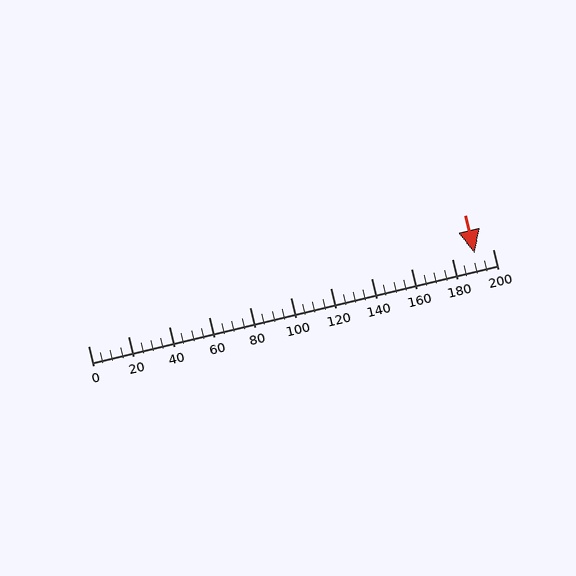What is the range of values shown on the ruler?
The ruler shows values from 0 to 200.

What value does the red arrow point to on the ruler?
The red arrow points to approximately 191.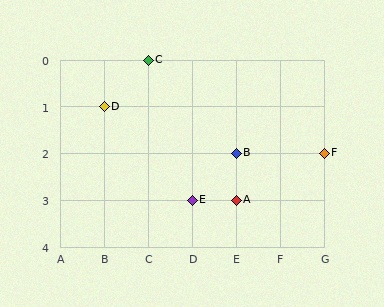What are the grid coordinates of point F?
Point F is at grid coordinates (G, 2).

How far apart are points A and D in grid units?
Points A and D are 3 columns and 2 rows apart (about 3.6 grid units diagonally).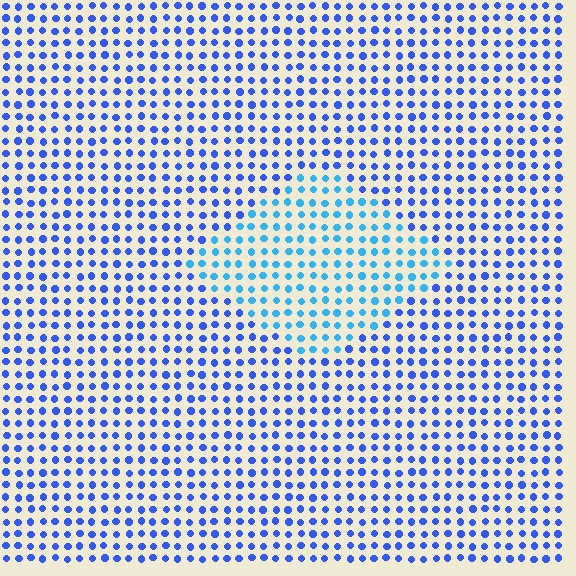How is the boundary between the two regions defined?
The boundary is defined purely by a slight shift in hue (about 30 degrees). Spacing, size, and orientation are identical on both sides.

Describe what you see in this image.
The image is filled with small blue elements in a uniform arrangement. A diamond-shaped region is visible where the elements are tinted to a slightly different hue, forming a subtle color boundary.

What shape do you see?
I see a diamond.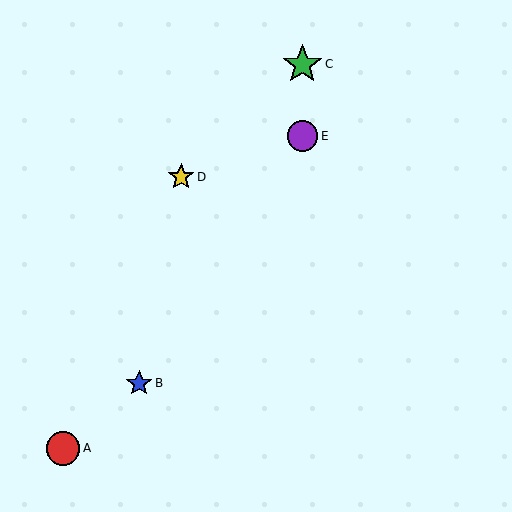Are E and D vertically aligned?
No, E is at x≈302 and D is at x≈181.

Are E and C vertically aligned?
Yes, both are at x≈302.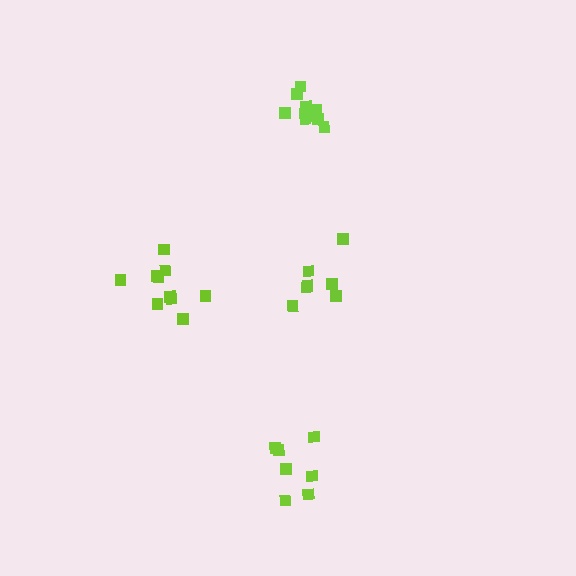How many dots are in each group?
Group 1: 10 dots, Group 2: 7 dots, Group 3: 10 dots, Group 4: 7 dots (34 total).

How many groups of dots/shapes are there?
There are 4 groups.